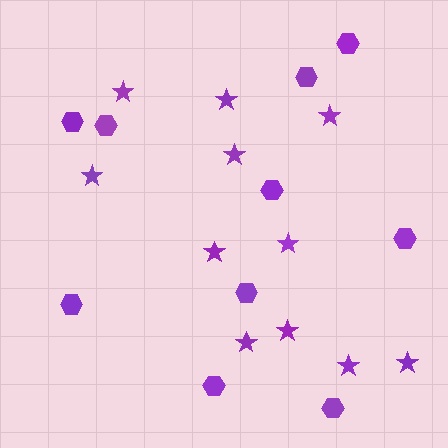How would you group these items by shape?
There are 2 groups: one group of hexagons (10) and one group of stars (11).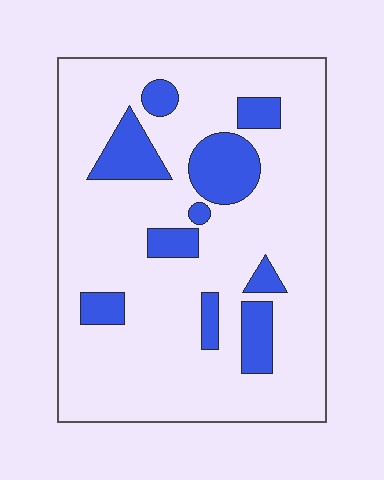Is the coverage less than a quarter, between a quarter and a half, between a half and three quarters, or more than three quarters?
Less than a quarter.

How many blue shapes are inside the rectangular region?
10.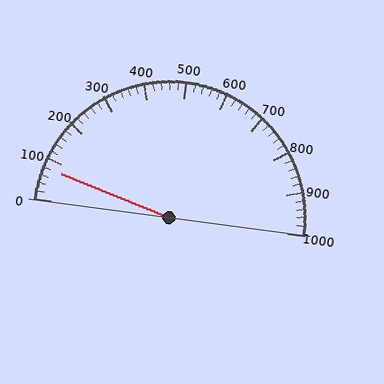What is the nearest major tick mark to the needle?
The nearest major tick mark is 100.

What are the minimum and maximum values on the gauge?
The gauge ranges from 0 to 1000.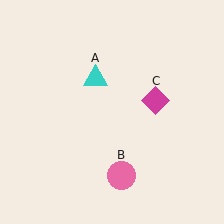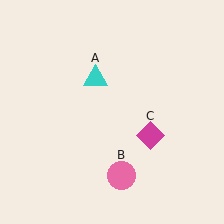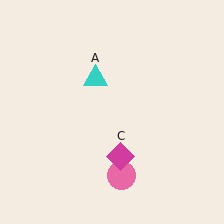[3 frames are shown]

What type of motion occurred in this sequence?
The magenta diamond (object C) rotated clockwise around the center of the scene.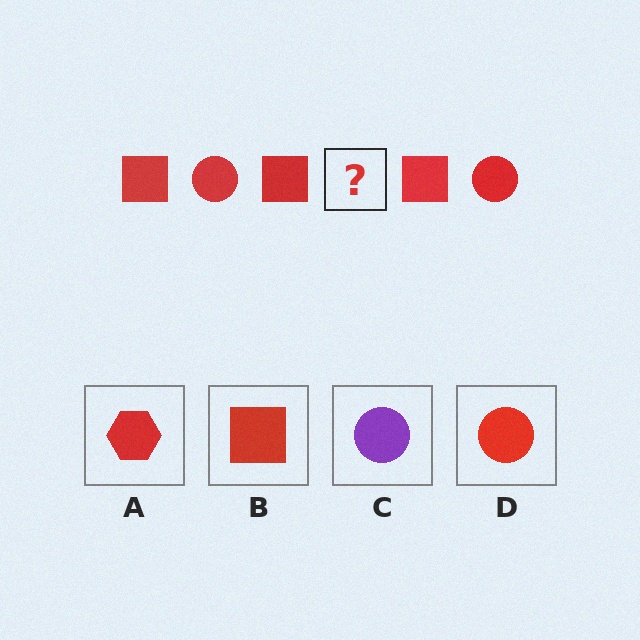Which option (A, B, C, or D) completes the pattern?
D.